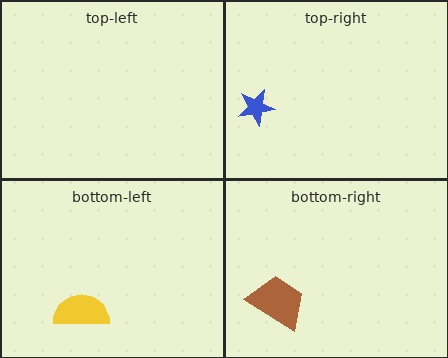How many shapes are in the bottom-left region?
1.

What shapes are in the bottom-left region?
The yellow semicircle.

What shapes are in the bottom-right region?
The brown trapezoid.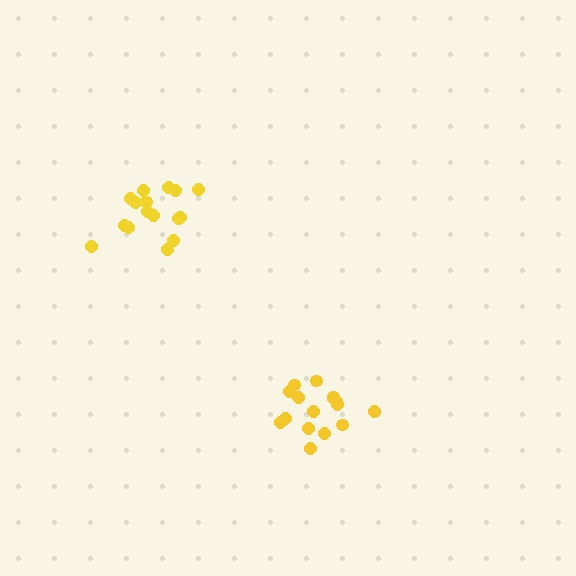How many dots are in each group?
Group 1: 16 dots, Group 2: 16 dots (32 total).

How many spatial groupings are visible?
There are 2 spatial groupings.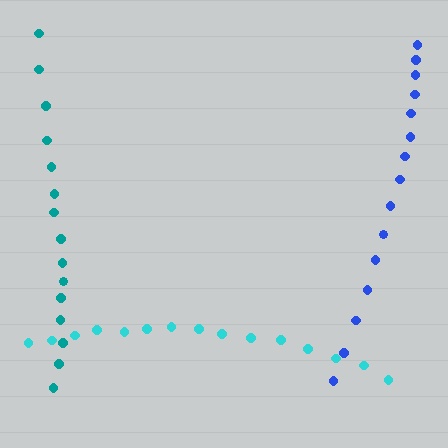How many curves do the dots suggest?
There are 3 distinct paths.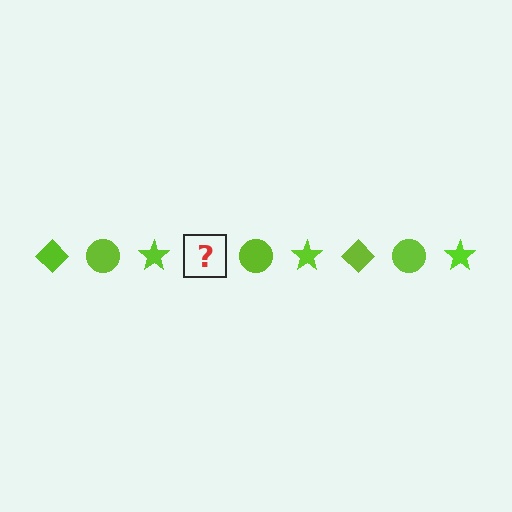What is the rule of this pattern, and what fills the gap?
The rule is that the pattern cycles through diamond, circle, star shapes in lime. The gap should be filled with a lime diamond.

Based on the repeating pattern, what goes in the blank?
The blank should be a lime diamond.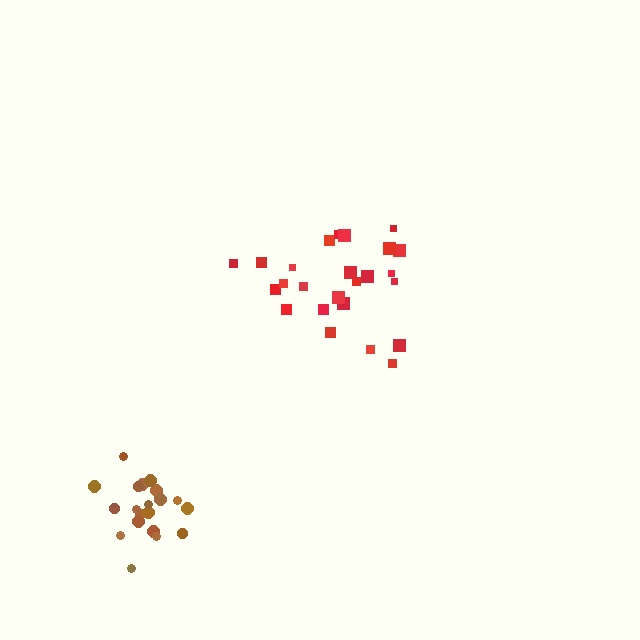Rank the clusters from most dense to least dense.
brown, red.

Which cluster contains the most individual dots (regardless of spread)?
Red (26).